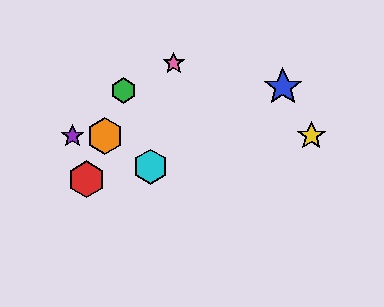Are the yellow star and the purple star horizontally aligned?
Yes, both are at y≈136.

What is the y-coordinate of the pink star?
The pink star is at y≈63.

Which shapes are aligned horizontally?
The yellow star, the purple star, the orange hexagon are aligned horizontally.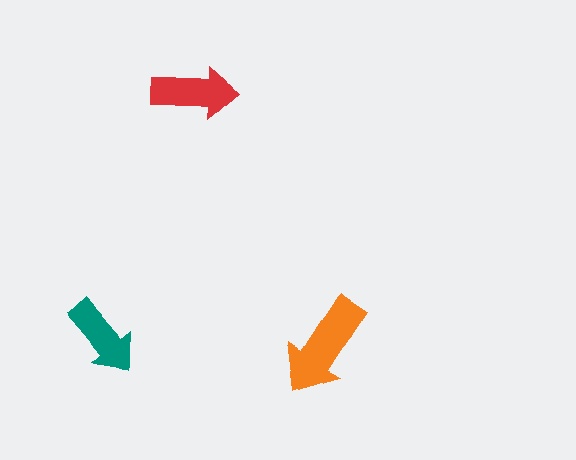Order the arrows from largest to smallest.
the orange one, the red one, the teal one.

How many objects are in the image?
There are 3 objects in the image.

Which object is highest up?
The red arrow is topmost.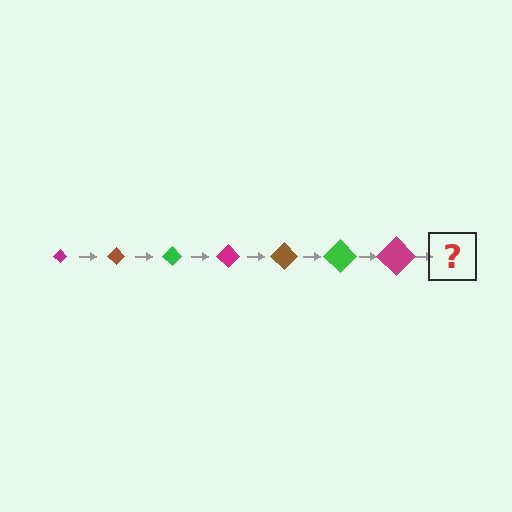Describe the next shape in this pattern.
It should be a brown diamond, larger than the previous one.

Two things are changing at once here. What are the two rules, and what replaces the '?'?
The two rules are that the diamond grows larger each step and the color cycles through magenta, brown, and green. The '?' should be a brown diamond, larger than the previous one.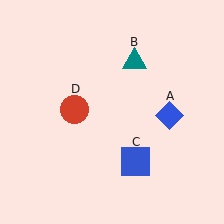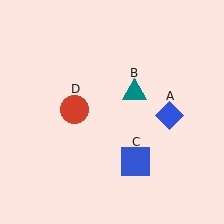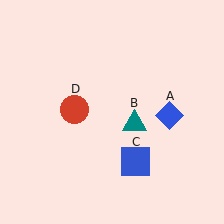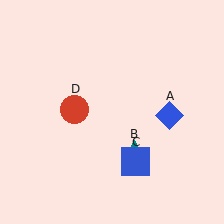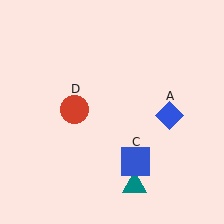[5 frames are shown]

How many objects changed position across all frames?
1 object changed position: teal triangle (object B).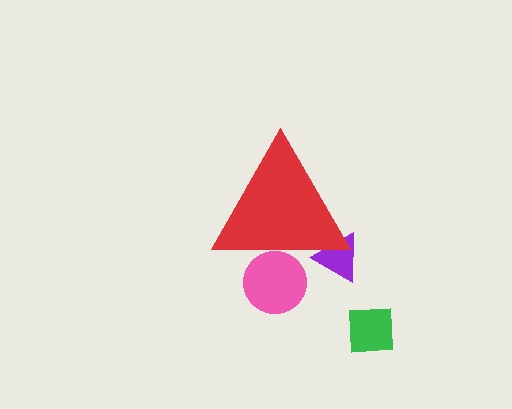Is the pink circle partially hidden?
Yes, the pink circle is partially hidden behind the red triangle.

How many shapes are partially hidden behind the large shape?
2 shapes are partially hidden.